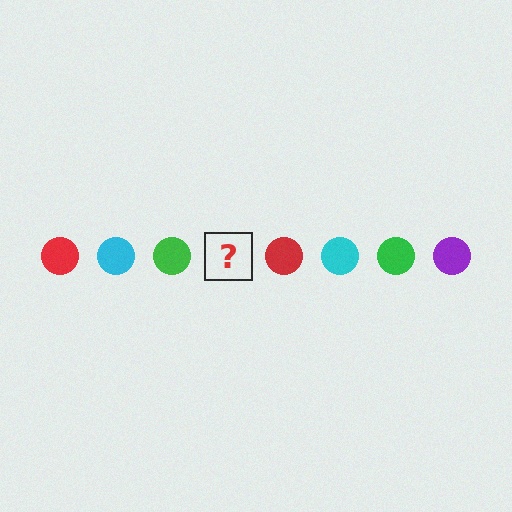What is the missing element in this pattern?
The missing element is a purple circle.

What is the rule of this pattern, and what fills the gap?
The rule is that the pattern cycles through red, cyan, green, purple circles. The gap should be filled with a purple circle.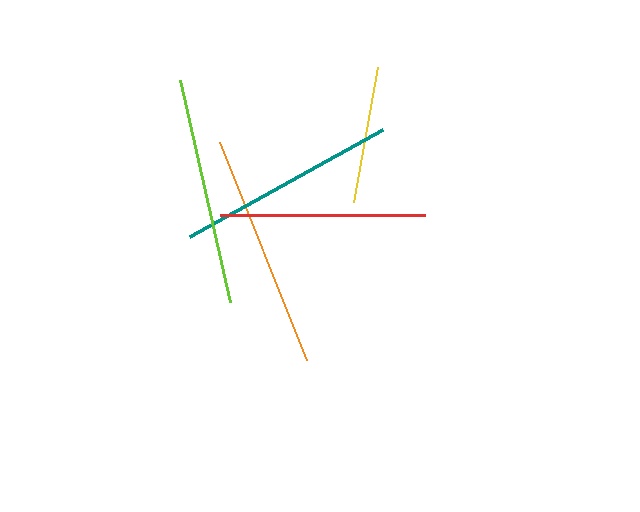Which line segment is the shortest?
The yellow line is the shortest at approximately 137 pixels.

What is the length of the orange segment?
The orange segment is approximately 236 pixels long.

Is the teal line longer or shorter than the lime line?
The lime line is longer than the teal line.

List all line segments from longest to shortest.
From longest to shortest: orange, lime, teal, red, yellow.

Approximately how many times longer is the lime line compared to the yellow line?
The lime line is approximately 1.7 times the length of the yellow line.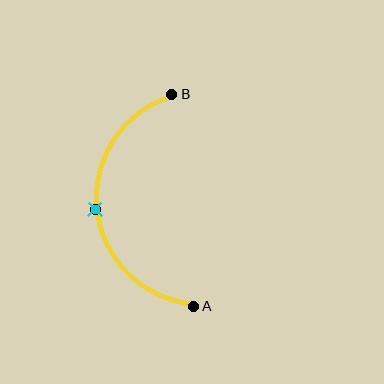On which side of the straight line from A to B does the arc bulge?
The arc bulges to the left of the straight line connecting A and B.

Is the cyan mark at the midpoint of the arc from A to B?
Yes. The cyan mark lies on the arc at equal arc-length from both A and B — it is the arc midpoint.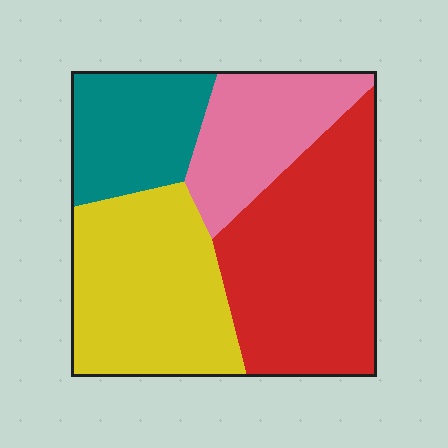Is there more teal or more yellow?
Yellow.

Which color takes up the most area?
Red, at roughly 35%.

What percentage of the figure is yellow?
Yellow takes up between a sixth and a third of the figure.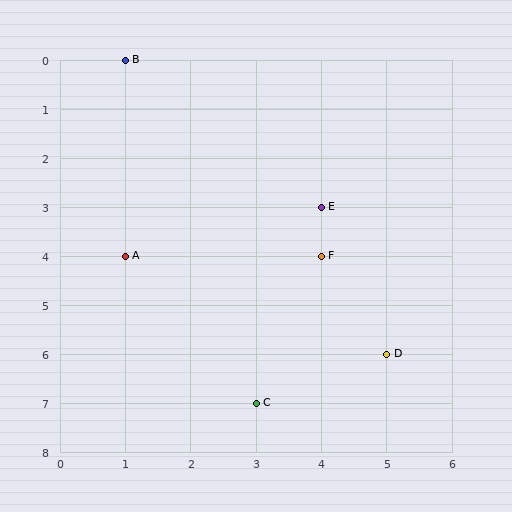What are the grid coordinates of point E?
Point E is at grid coordinates (4, 3).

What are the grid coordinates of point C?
Point C is at grid coordinates (3, 7).